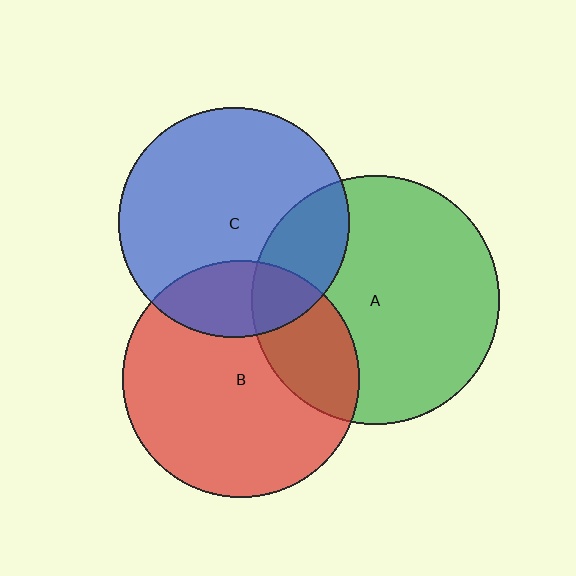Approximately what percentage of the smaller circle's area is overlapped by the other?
Approximately 25%.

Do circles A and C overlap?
Yes.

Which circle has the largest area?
Circle A (green).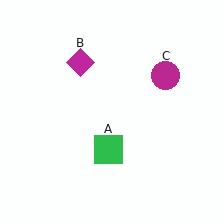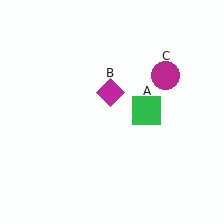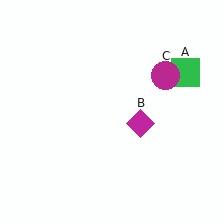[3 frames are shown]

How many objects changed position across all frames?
2 objects changed position: green square (object A), magenta diamond (object B).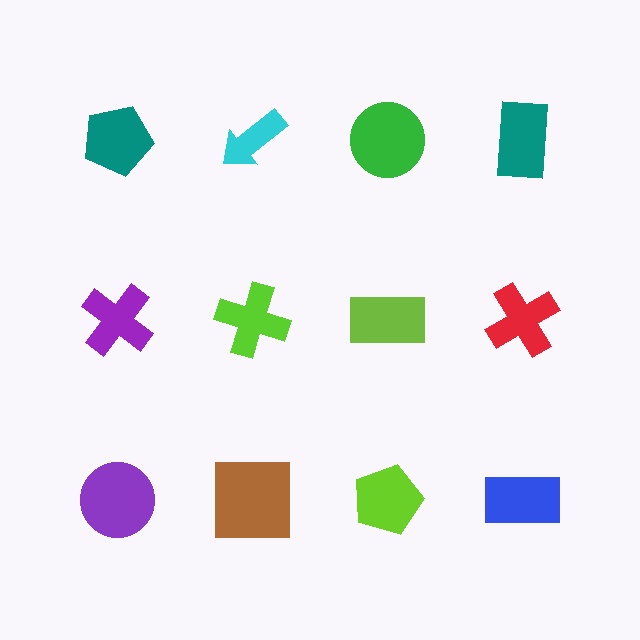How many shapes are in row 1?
4 shapes.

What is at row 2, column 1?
A purple cross.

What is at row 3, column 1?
A purple circle.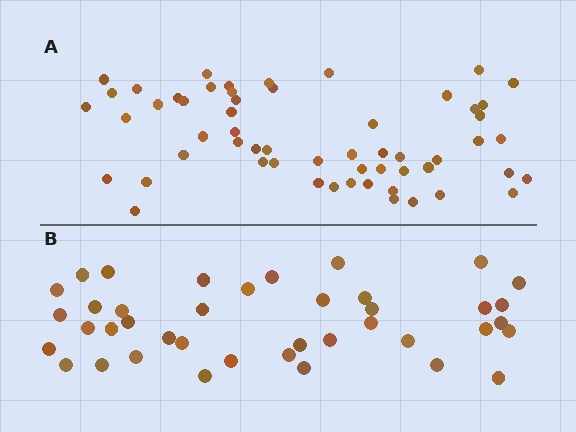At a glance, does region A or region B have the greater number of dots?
Region A (the top region) has more dots.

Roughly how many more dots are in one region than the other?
Region A has approximately 15 more dots than region B.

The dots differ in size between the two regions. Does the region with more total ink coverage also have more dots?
No. Region B has more total ink coverage because its dots are larger, but region A actually contains more individual dots. Total area can be misleading — the number of items is what matters here.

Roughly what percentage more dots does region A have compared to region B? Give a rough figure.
About 40% more.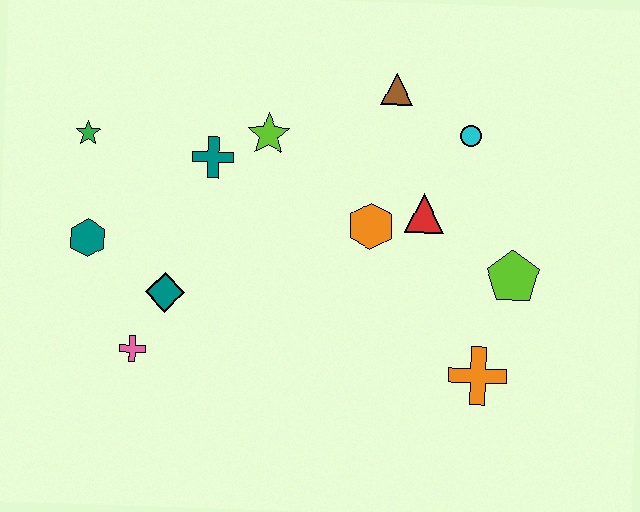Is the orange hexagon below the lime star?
Yes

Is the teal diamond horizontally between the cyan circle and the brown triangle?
No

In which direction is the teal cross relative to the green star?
The teal cross is to the right of the green star.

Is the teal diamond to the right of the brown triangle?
No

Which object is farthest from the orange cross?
The green star is farthest from the orange cross.